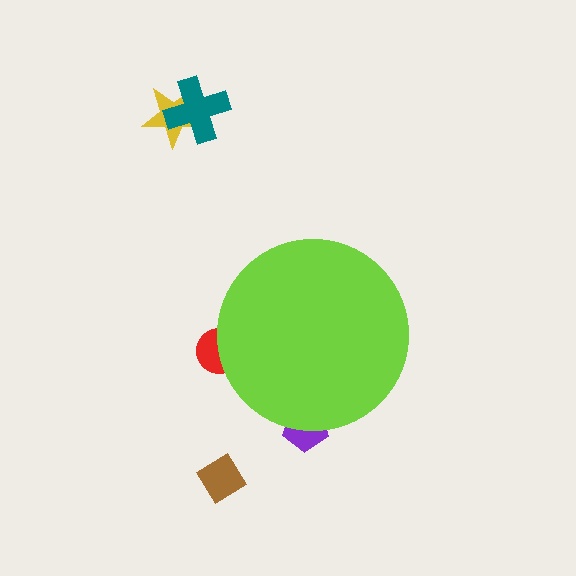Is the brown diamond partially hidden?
No, the brown diamond is fully visible.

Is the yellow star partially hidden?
No, the yellow star is fully visible.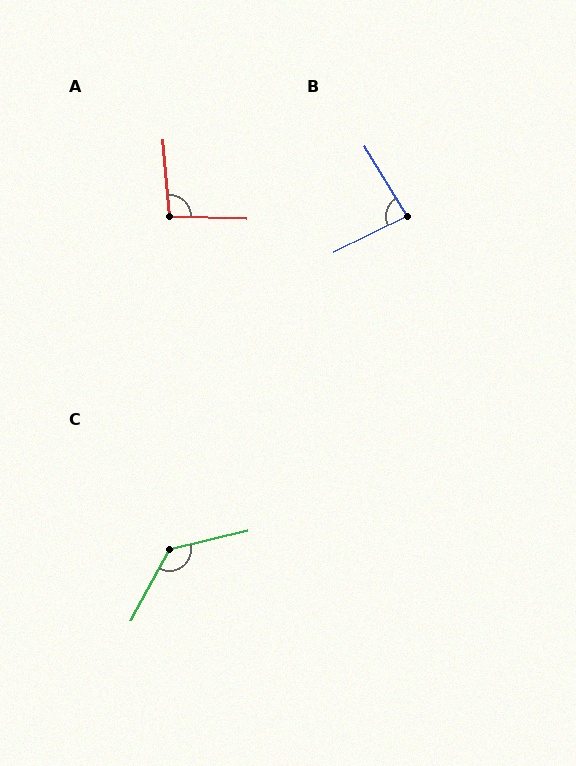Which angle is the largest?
C, at approximately 132 degrees.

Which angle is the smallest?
B, at approximately 84 degrees.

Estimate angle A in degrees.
Approximately 97 degrees.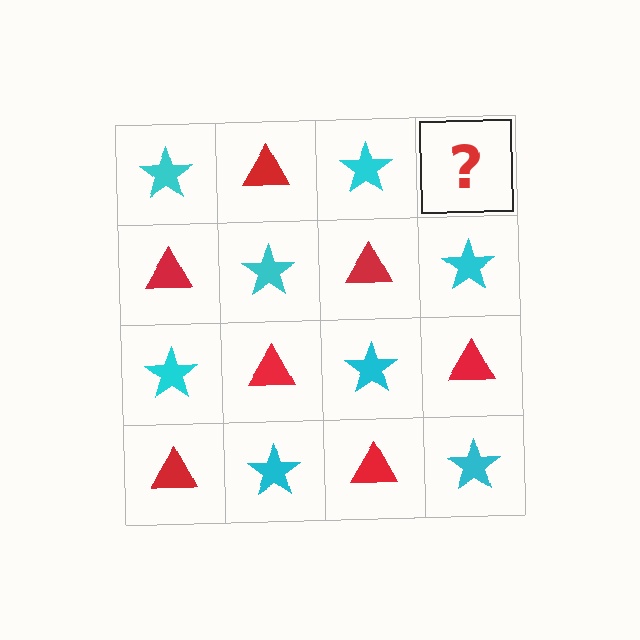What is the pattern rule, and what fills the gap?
The rule is that it alternates cyan star and red triangle in a checkerboard pattern. The gap should be filled with a red triangle.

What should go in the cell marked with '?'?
The missing cell should contain a red triangle.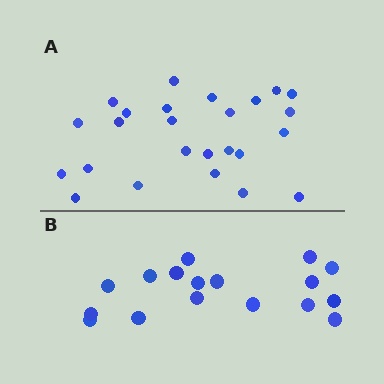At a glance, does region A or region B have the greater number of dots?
Region A (the top region) has more dots.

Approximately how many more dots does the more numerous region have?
Region A has roughly 8 or so more dots than region B.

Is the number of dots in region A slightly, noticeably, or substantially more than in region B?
Region A has substantially more. The ratio is roughly 1.5 to 1.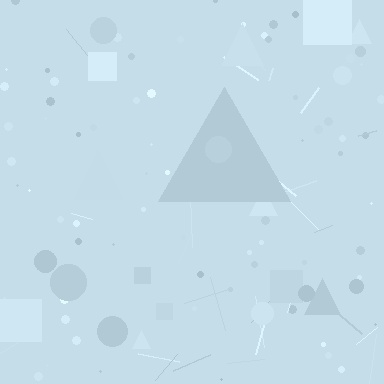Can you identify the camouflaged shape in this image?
The camouflaged shape is a triangle.